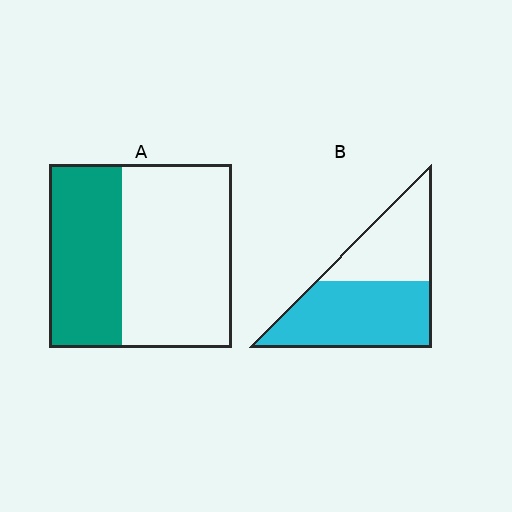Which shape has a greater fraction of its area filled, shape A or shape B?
Shape B.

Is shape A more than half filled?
No.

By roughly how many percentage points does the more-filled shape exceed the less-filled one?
By roughly 20 percentage points (B over A).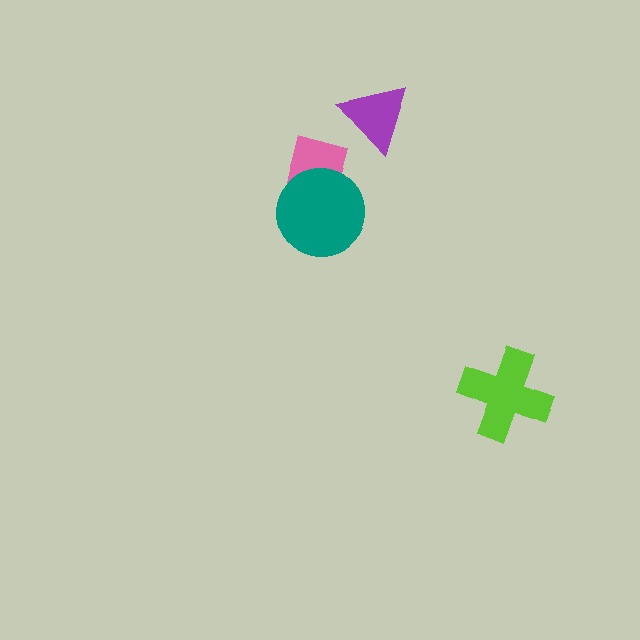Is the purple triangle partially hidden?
No, no other shape covers it.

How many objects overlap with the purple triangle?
0 objects overlap with the purple triangle.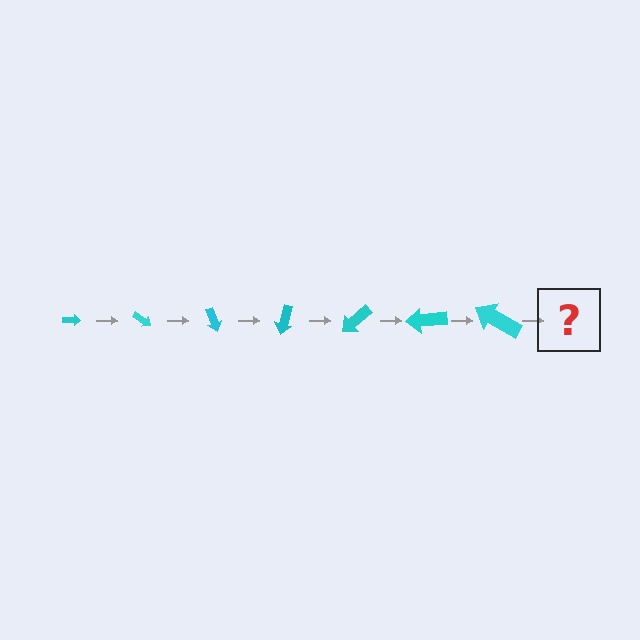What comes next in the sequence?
The next element should be an arrow, larger than the previous one and rotated 245 degrees from the start.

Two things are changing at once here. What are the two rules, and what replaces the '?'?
The two rules are that the arrow grows larger each step and it rotates 35 degrees each step. The '?' should be an arrow, larger than the previous one and rotated 245 degrees from the start.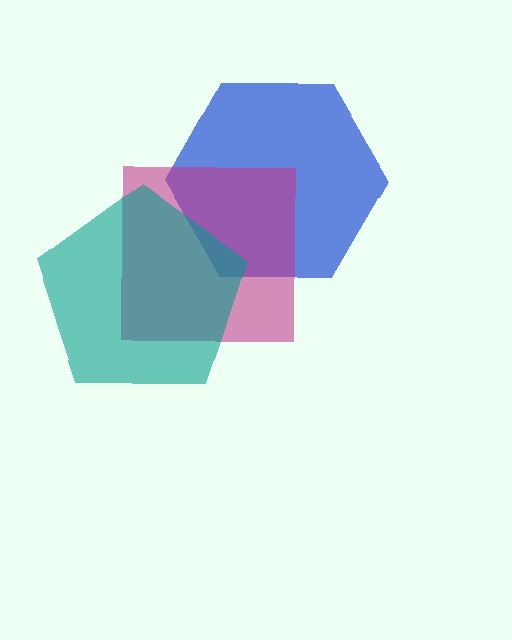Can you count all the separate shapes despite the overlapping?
Yes, there are 3 separate shapes.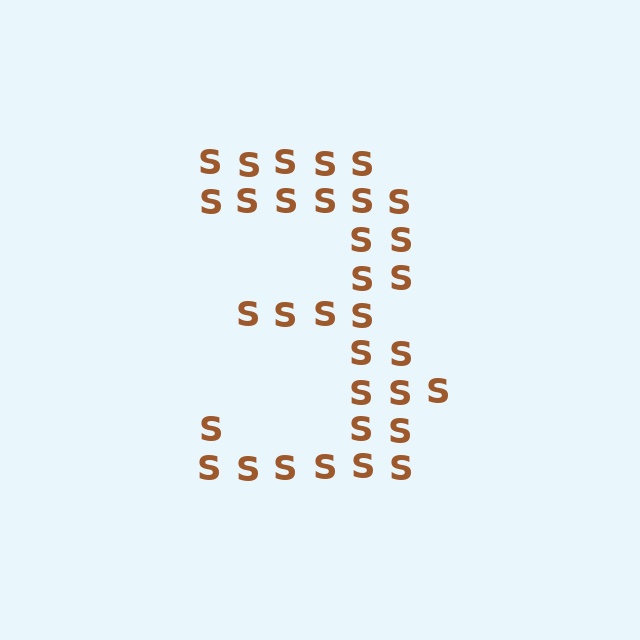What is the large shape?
The large shape is the digit 3.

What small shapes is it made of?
It is made of small letter S's.